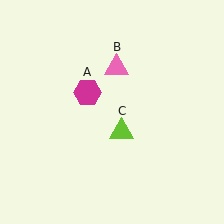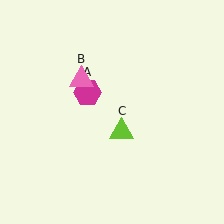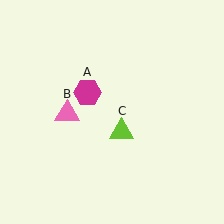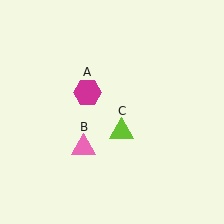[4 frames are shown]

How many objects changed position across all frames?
1 object changed position: pink triangle (object B).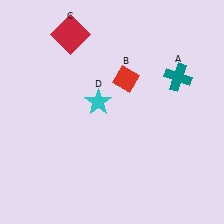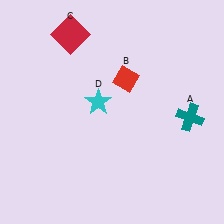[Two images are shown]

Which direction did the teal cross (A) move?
The teal cross (A) moved down.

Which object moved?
The teal cross (A) moved down.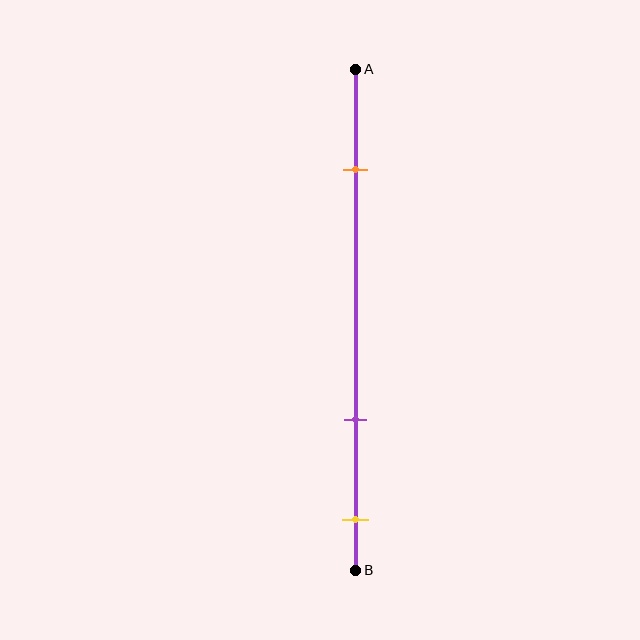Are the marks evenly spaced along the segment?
No, the marks are not evenly spaced.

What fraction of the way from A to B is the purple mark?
The purple mark is approximately 70% (0.7) of the way from A to B.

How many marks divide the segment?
There are 3 marks dividing the segment.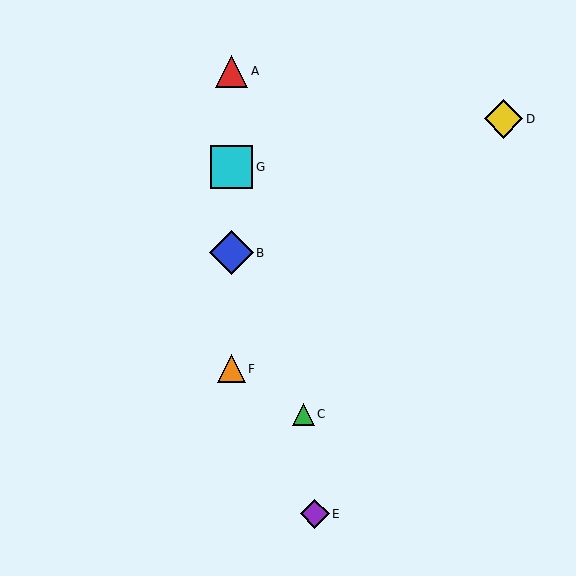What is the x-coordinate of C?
Object C is at x≈303.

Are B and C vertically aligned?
No, B is at x≈231 and C is at x≈303.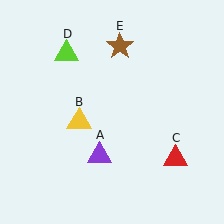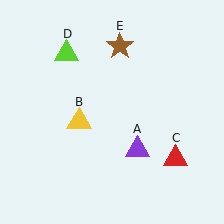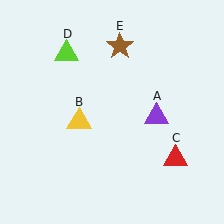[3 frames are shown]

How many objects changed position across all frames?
1 object changed position: purple triangle (object A).